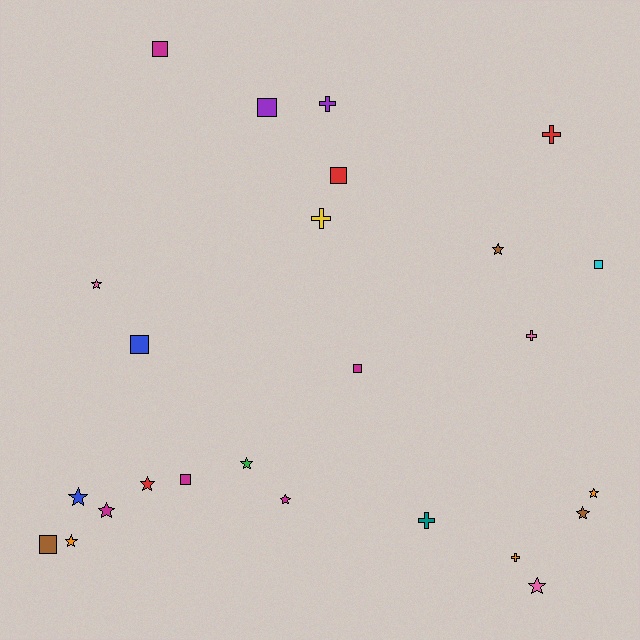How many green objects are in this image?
There is 1 green object.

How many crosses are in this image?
There are 6 crosses.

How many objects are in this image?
There are 25 objects.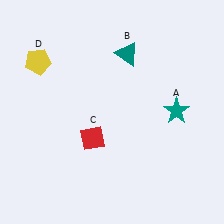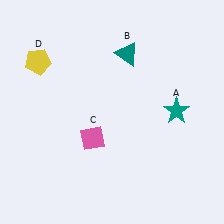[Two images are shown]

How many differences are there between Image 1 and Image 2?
There is 1 difference between the two images.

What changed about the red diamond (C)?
In Image 1, C is red. In Image 2, it changed to pink.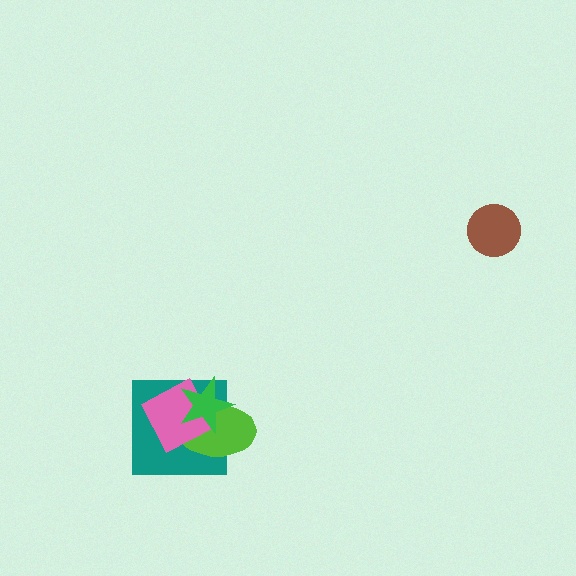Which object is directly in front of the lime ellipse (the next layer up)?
The pink square is directly in front of the lime ellipse.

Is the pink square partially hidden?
Yes, it is partially covered by another shape.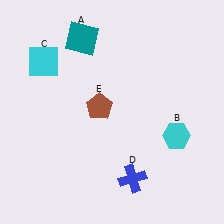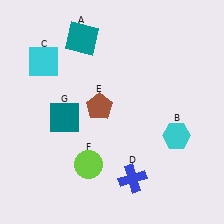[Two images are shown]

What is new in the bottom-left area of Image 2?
A lime circle (F) was added in the bottom-left area of Image 2.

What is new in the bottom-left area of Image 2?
A teal square (G) was added in the bottom-left area of Image 2.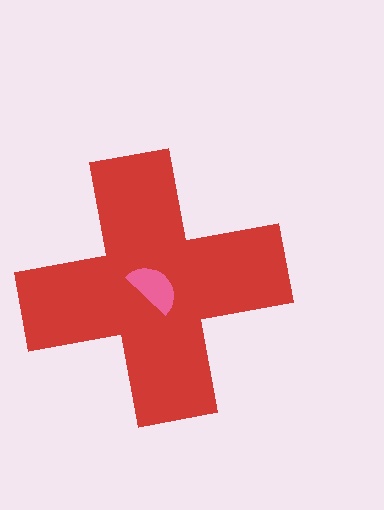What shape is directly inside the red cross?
The pink semicircle.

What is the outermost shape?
The red cross.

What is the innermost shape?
The pink semicircle.